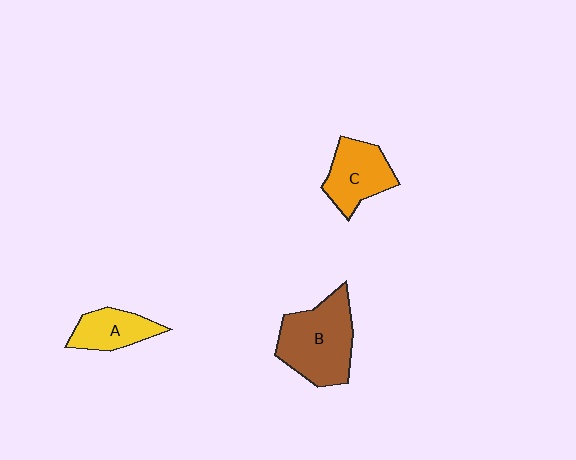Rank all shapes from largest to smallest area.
From largest to smallest: B (brown), C (orange), A (yellow).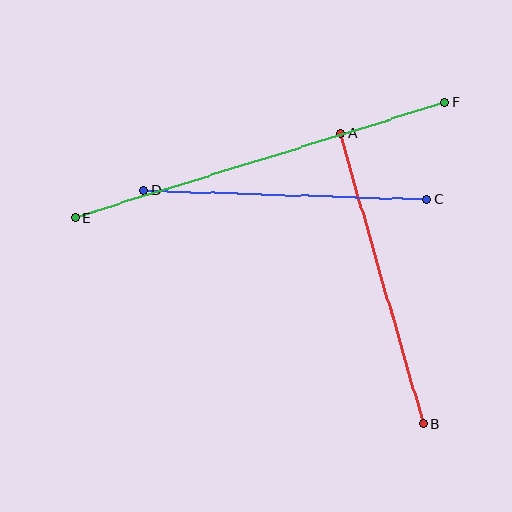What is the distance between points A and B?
The distance is approximately 302 pixels.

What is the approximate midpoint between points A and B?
The midpoint is at approximately (382, 278) pixels.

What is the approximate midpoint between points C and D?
The midpoint is at approximately (286, 195) pixels.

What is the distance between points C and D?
The distance is approximately 284 pixels.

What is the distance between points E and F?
The distance is approximately 388 pixels.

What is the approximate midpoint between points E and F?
The midpoint is at approximately (260, 160) pixels.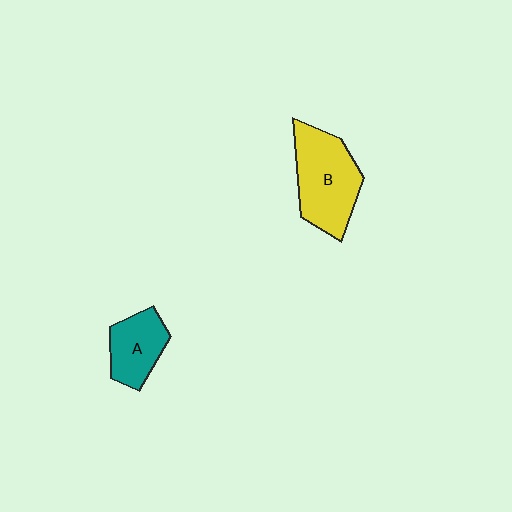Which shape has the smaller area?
Shape A (teal).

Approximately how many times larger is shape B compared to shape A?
Approximately 1.6 times.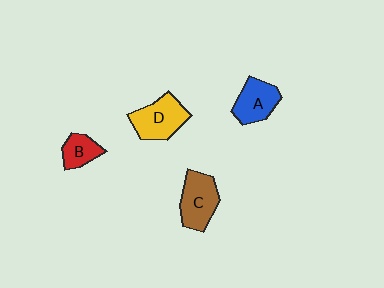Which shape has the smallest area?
Shape B (red).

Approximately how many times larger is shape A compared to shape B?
Approximately 1.5 times.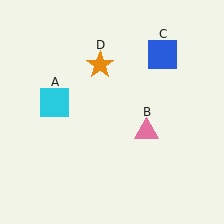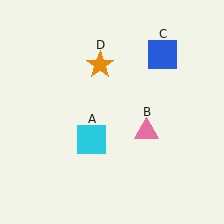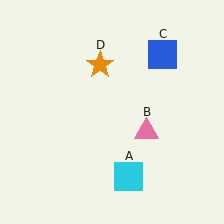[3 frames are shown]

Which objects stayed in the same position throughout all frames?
Pink triangle (object B) and blue square (object C) and orange star (object D) remained stationary.